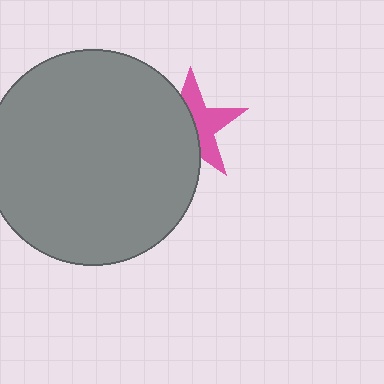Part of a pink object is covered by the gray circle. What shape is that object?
It is a star.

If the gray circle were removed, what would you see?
You would see the complete pink star.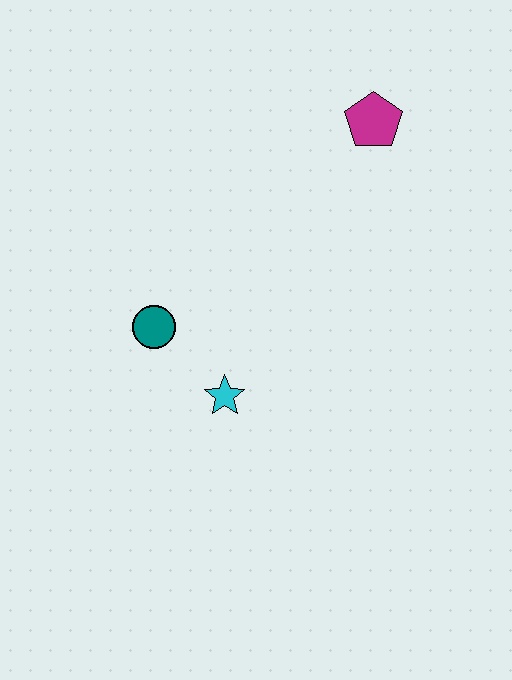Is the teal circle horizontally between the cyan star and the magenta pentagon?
No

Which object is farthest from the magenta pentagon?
The cyan star is farthest from the magenta pentagon.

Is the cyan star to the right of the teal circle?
Yes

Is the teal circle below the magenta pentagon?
Yes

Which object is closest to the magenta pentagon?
The teal circle is closest to the magenta pentagon.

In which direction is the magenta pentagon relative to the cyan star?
The magenta pentagon is above the cyan star.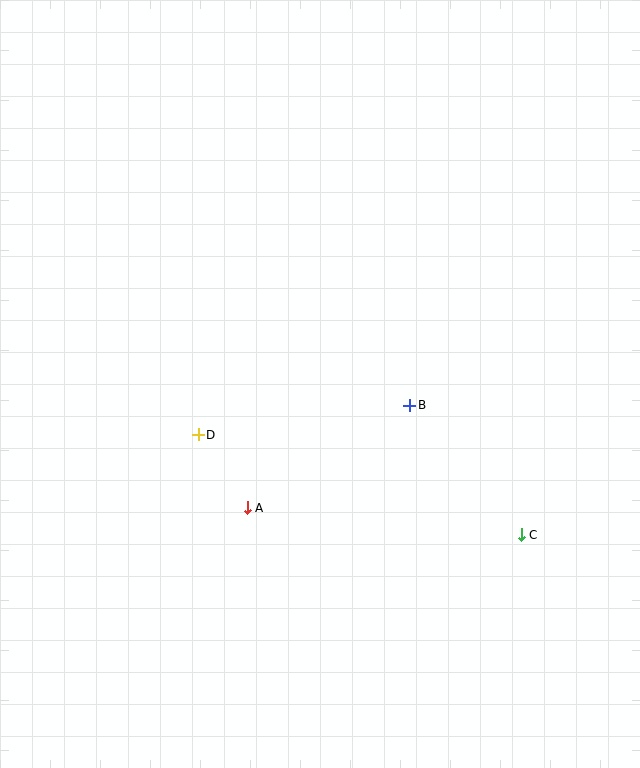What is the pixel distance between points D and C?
The distance between D and C is 338 pixels.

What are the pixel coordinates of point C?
Point C is at (521, 535).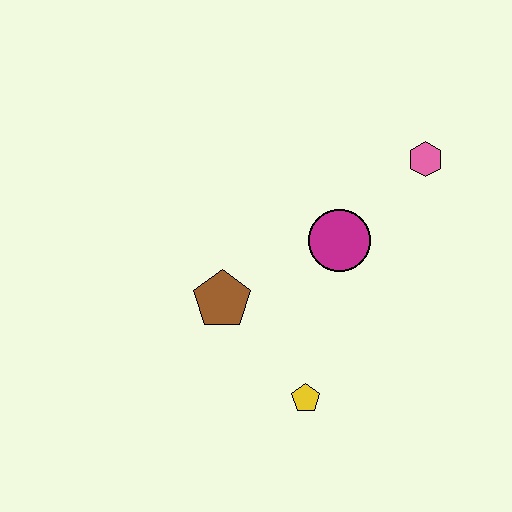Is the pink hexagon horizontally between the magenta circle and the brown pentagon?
No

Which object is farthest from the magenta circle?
The yellow pentagon is farthest from the magenta circle.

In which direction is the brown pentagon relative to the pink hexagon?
The brown pentagon is to the left of the pink hexagon.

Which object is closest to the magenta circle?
The pink hexagon is closest to the magenta circle.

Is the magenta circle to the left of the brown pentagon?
No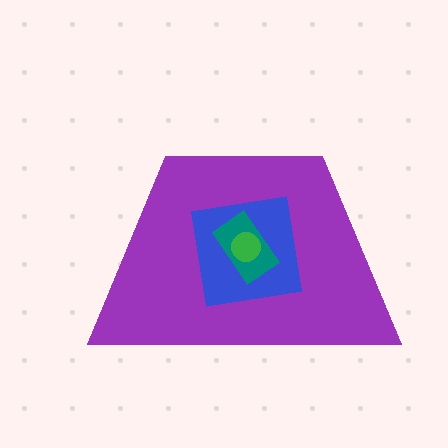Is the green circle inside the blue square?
Yes.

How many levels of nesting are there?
4.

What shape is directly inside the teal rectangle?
The green circle.